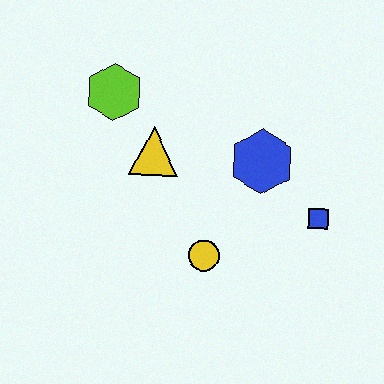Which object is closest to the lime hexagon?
The yellow triangle is closest to the lime hexagon.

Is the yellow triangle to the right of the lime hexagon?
Yes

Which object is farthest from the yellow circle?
The lime hexagon is farthest from the yellow circle.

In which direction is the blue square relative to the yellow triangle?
The blue square is to the right of the yellow triangle.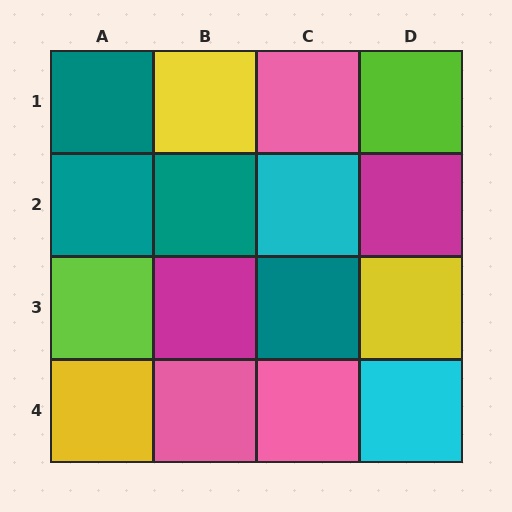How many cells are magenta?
2 cells are magenta.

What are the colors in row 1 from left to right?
Teal, yellow, pink, lime.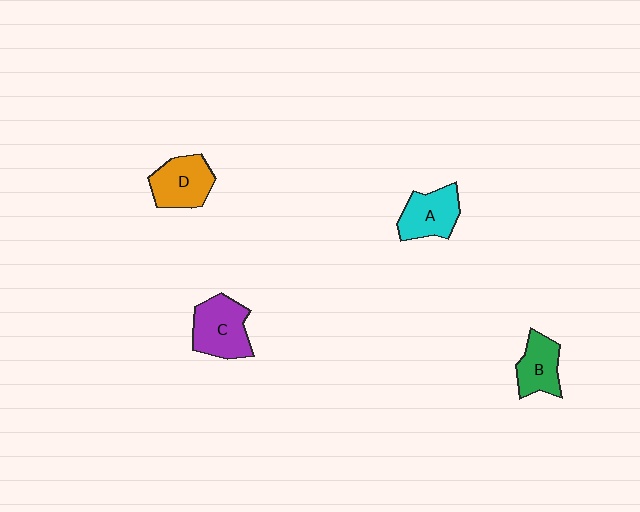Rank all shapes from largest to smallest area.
From largest to smallest: C (purple), D (orange), A (cyan), B (green).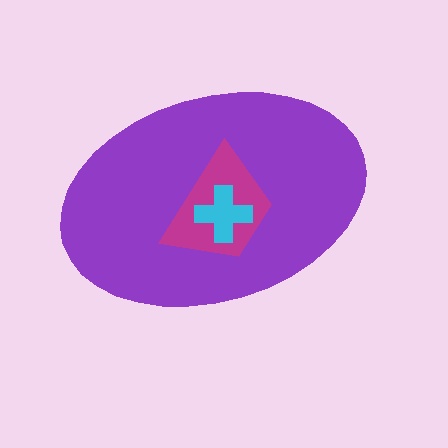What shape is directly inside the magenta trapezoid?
The cyan cross.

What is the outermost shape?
The purple ellipse.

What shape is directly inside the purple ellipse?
The magenta trapezoid.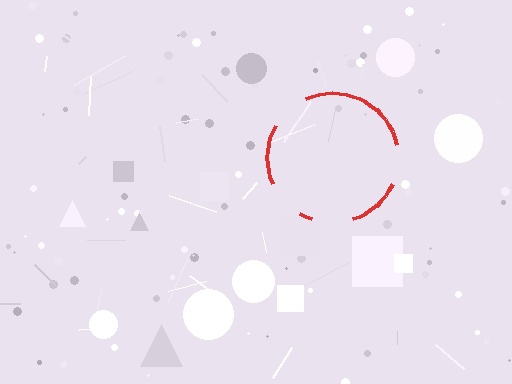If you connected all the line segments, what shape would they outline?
They would outline a circle.